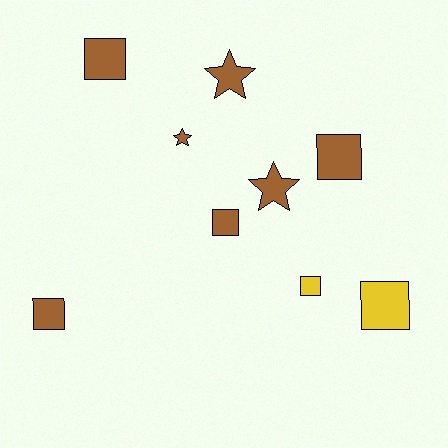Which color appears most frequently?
Brown, with 7 objects.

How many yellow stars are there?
There are no yellow stars.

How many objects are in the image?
There are 9 objects.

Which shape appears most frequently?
Square, with 6 objects.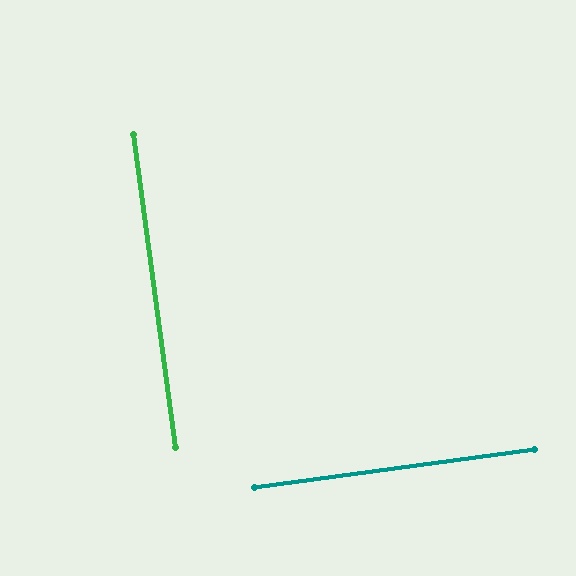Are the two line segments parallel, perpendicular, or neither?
Perpendicular — they meet at approximately 90°.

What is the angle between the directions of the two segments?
Approximately 90 degrees.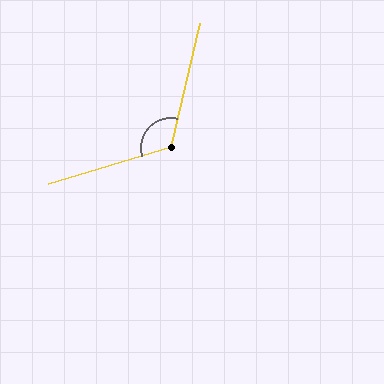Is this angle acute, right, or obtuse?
It is obtuse.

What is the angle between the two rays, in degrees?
Approximately 120 degrees.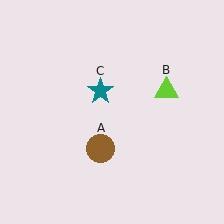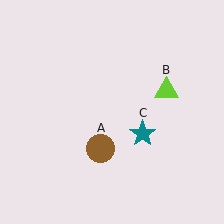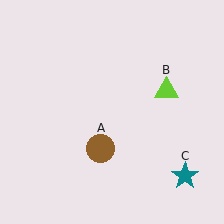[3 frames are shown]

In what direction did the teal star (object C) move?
The teal star (object C) moved down and to the right.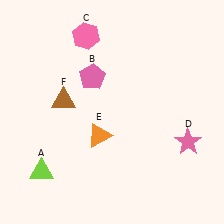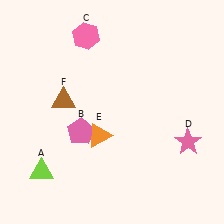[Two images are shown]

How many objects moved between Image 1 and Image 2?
1 object moved between the two images.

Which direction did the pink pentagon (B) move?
The pink pentagon (B) moved down.